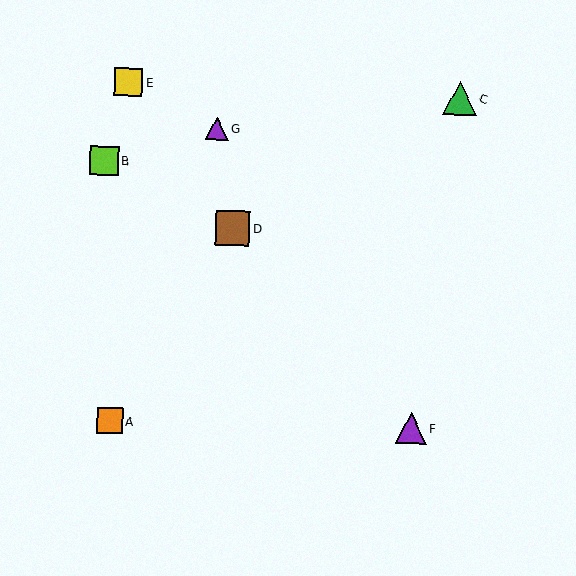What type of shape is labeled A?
Shape A is an orange square.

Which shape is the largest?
The brown square (labeled D) is the largest.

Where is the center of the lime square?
The center of the lime square is at (104, 160).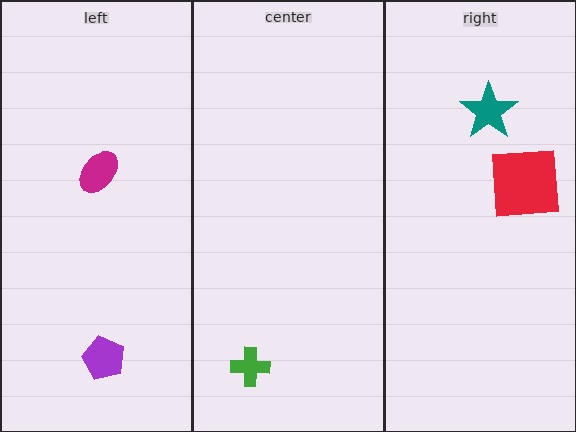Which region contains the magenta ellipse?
The left region.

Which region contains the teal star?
The right region.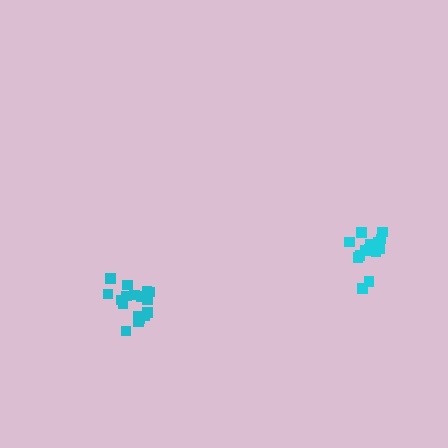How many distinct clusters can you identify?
There are 2 distinct clusters.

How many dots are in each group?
Group 1: 17 dots, Group 2: 16 dots (33 total).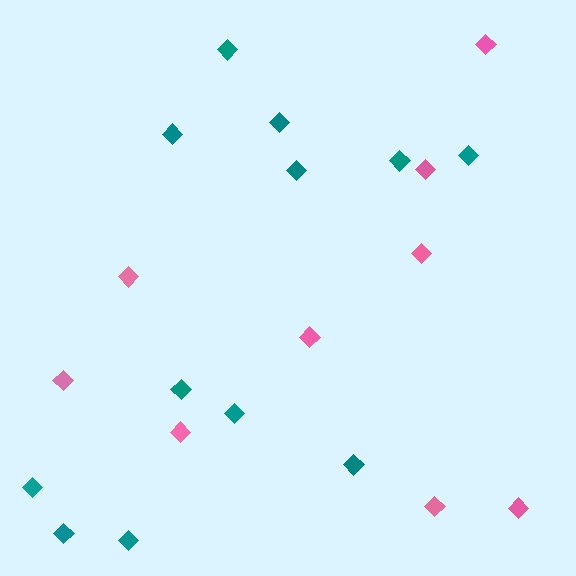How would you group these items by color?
There are 2 groups: one group of pink diamonds (9) and one group of teal diamonds (12).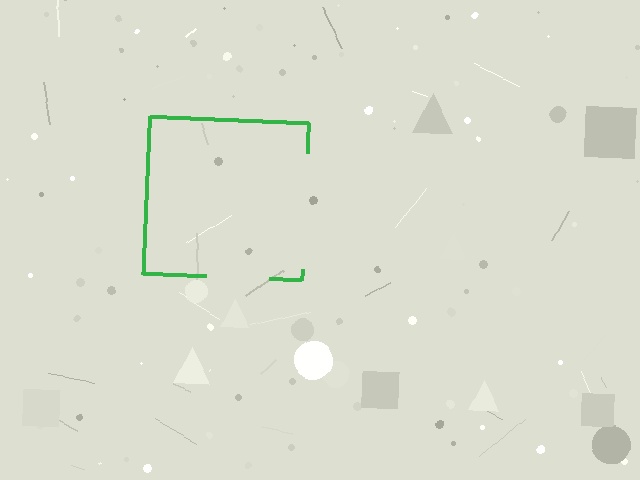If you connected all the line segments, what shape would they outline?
They would outline a square.